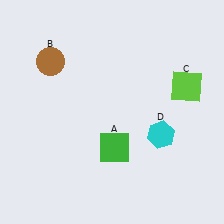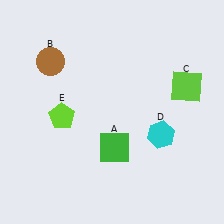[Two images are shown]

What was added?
A lime pentagon (E) was added in Image 2.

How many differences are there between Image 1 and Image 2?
There is 1 difference between the two images.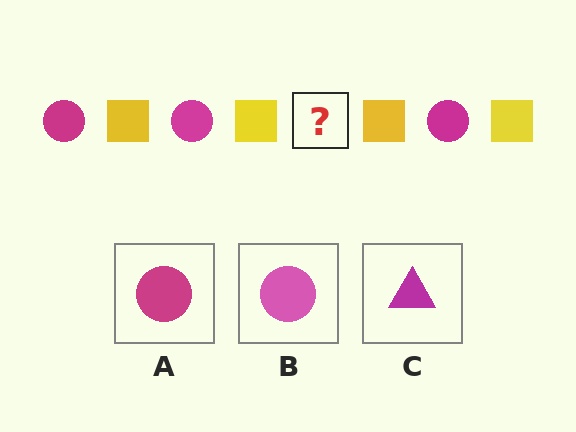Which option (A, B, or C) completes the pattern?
A.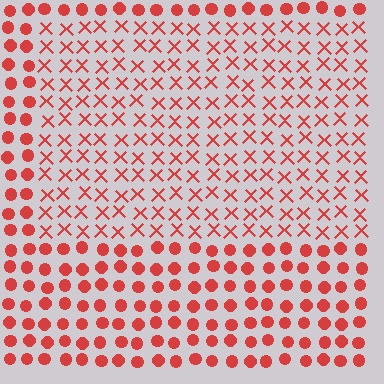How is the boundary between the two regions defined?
The boundary is defined by a change in element shape: X marks inside vs. circles outside. All elements share the same color and spacing.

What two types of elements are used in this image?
The image uses X marks inside the rectangle region and circles outside it.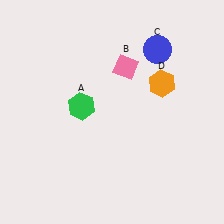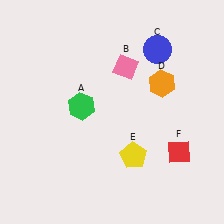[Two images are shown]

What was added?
A yellow pentagon (E), a red diamond (F) were added in Image 2.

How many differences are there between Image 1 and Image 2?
There are 2 differences between the two images.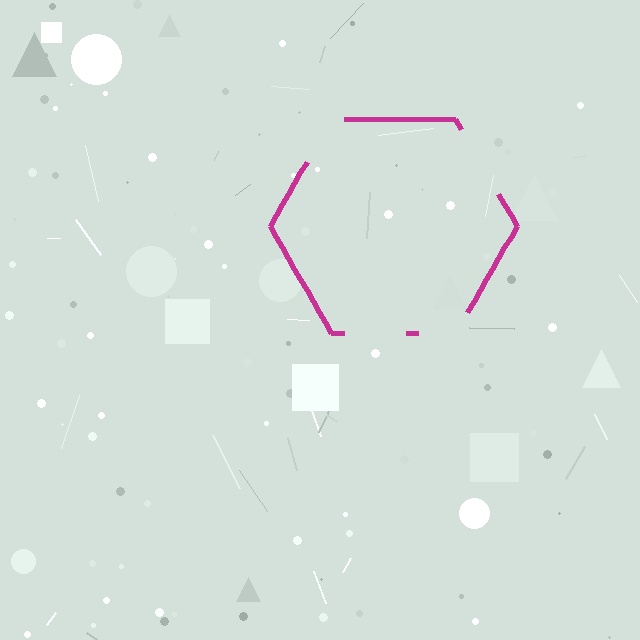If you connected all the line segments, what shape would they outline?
They would outline a hexagon.